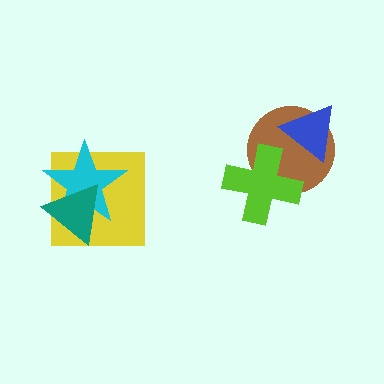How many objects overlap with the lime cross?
1 object overlaps with the lime cross.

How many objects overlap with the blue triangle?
1 object overlaps with the blue triangle.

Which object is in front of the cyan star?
The teal triangle is in front of the cyan star.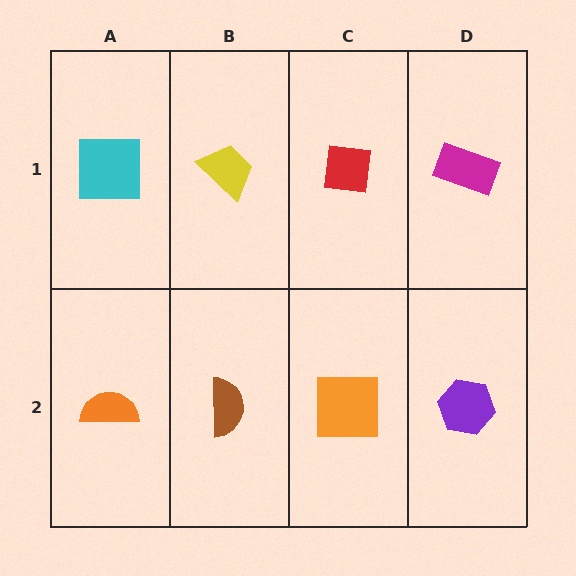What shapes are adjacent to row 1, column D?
A purple hexagon (row 2, column D), a red square (row 1, column C).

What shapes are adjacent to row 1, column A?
An orange semicircle (row 2, column A), a yellow trapezoid (row 1, column B).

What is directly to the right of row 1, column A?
A yellow trapezoid.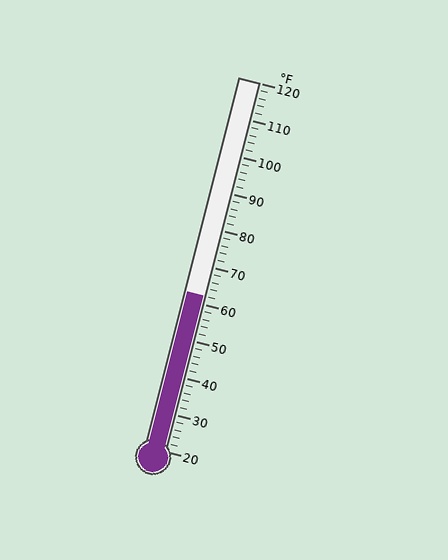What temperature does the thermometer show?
The thermometer shows approximately 62°F.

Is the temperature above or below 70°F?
The temperature is below 70°F.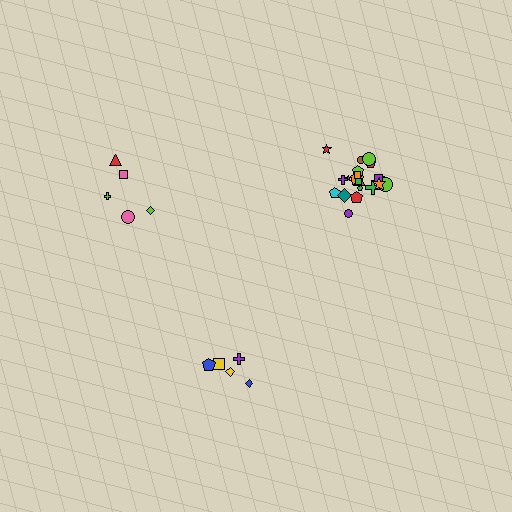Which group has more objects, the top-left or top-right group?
The top-right group.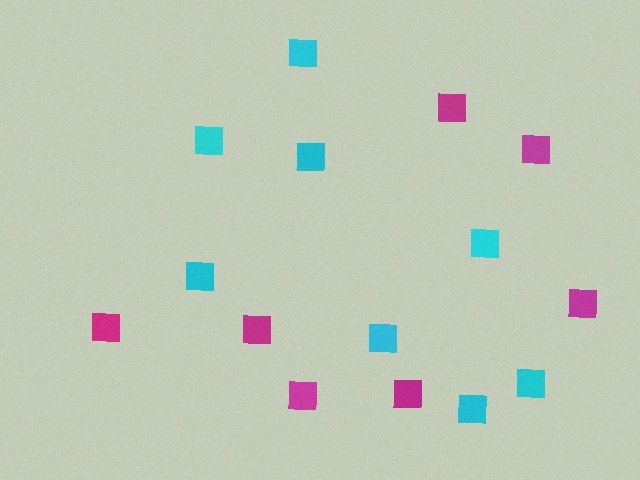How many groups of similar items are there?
There are 2 groups: one group of cyan squares (8) and one group of magenta squares (7).